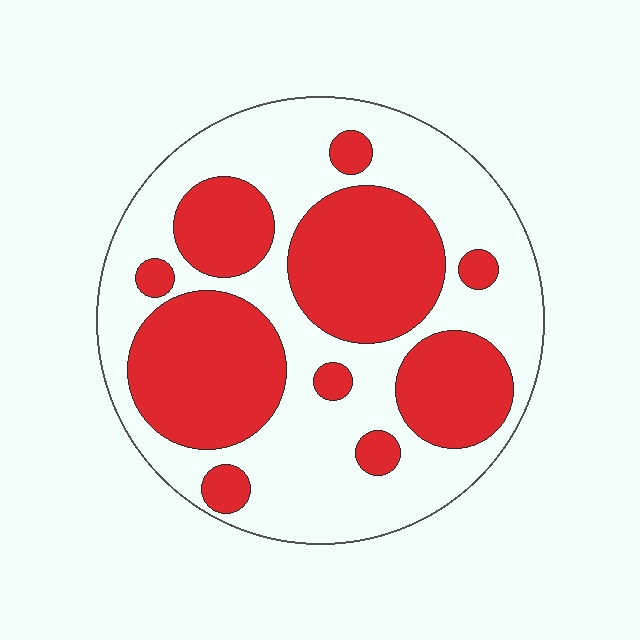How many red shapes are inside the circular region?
10.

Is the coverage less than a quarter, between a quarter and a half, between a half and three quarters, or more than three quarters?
Between a quarter and a half.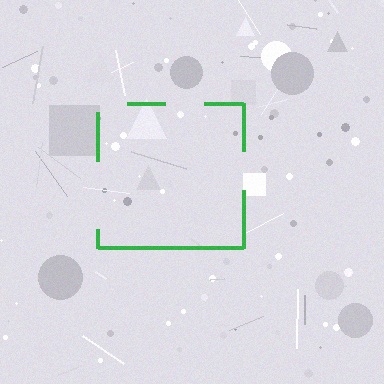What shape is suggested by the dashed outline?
The dashed outline suggests a square.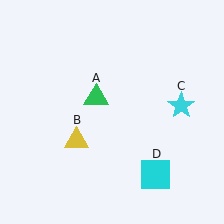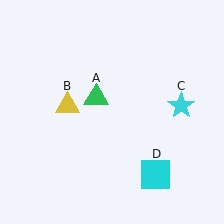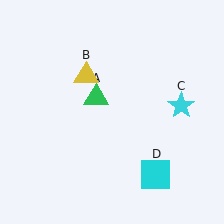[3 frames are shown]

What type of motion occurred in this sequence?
The yellow triangle (object B) rotated clockwise around the center of the scene.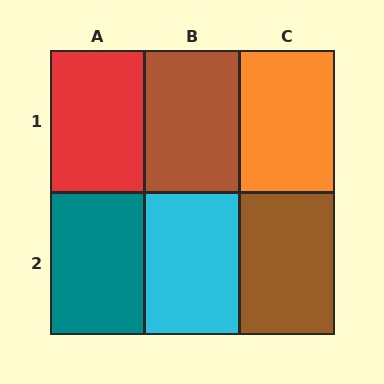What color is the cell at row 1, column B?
Brown.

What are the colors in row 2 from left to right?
Teal, cyan, brown.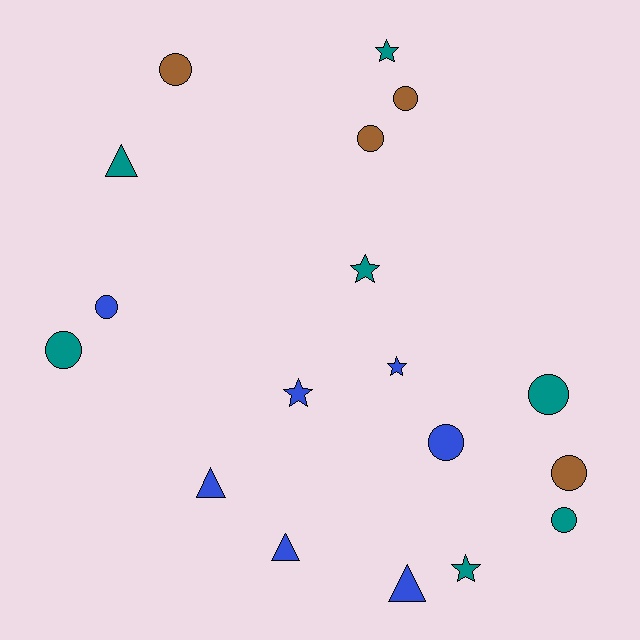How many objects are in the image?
There are 18 objects.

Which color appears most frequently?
Teal, with 7 objects.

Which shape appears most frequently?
Circle, with 9 objects.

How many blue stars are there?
There are 2 blue stars.